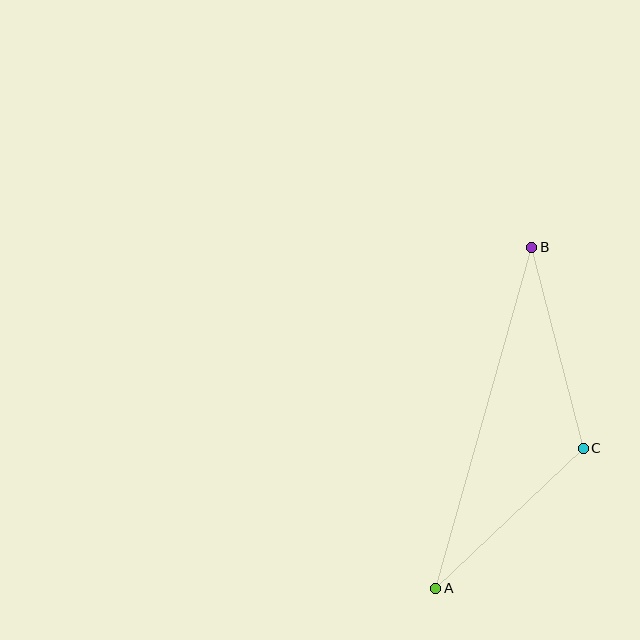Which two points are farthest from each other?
Points A and B are farthest from each other.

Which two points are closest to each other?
Points A and C are closest to each other.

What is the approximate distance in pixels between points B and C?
The distance between B and C is approximately 208 pixels.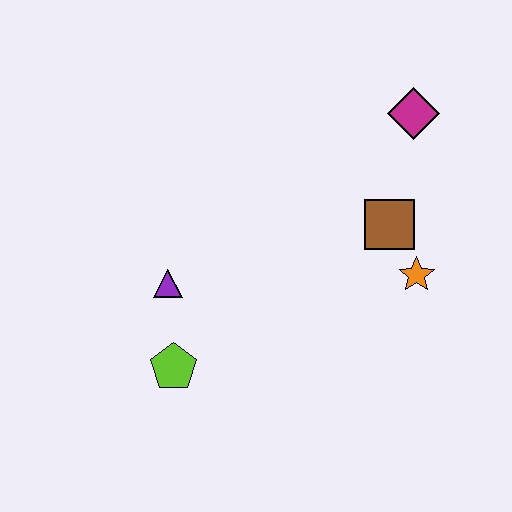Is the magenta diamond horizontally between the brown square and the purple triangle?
No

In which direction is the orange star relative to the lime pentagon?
The orange star is to the right of the lime pentagon.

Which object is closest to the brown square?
The orange star is closest to the brown square.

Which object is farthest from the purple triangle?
The magenta diamond is farthest from the purple triangle.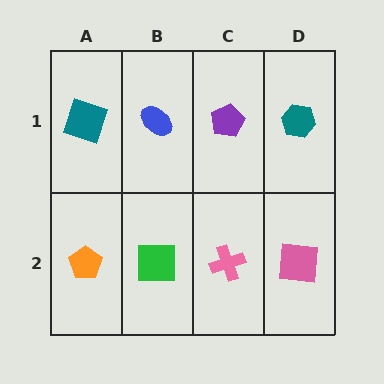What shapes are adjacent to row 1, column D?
A pink square (row 2, column D), a purple pentagon (row 1, column C).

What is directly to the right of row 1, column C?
A teal hexagon.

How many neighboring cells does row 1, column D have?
2.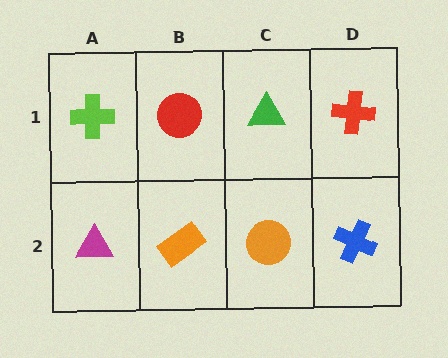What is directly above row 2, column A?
A lime cross.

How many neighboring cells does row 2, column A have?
2.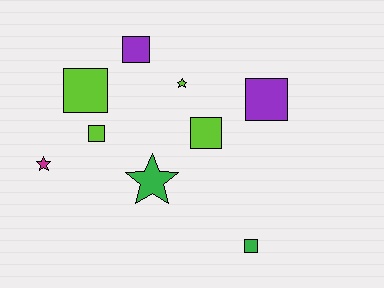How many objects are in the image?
There are 9 objects.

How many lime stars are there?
There is 1 lime star.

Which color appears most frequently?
Lime, with 4 objects.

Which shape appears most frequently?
Square, with 6 objects.